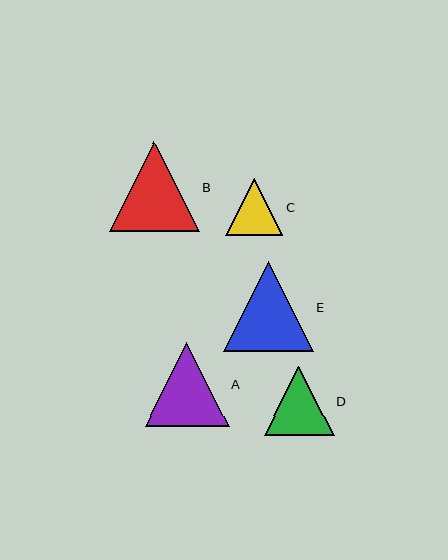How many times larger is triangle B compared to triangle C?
Triangle B is approximately 1.6 times the size of triangle C.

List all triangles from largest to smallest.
From largest to smallest: B, E, A, D, C.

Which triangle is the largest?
Triangle B is the largest with a size of approximately 90 pixels.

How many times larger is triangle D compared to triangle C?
Triangle D is approximately 1.2 times the size of triangle C.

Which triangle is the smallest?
Triangle C is the smallest with a size of approximately 57 pixels.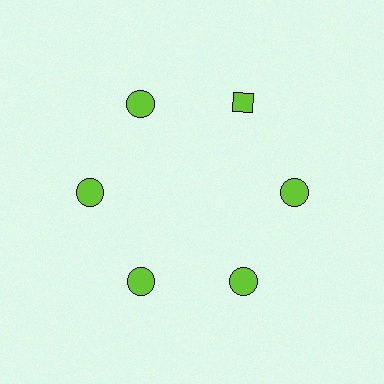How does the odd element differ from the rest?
It has a different shape: diamond instead of circle.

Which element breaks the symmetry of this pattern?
The lime diamond at roughly the 1 o'clock position breaks the symmetry. All other shapes are lime circles.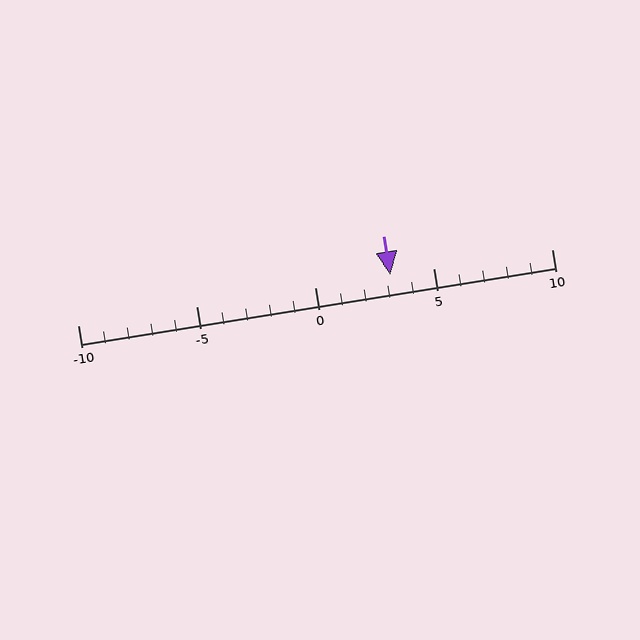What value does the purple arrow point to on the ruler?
The purple arrow points to approximately 3.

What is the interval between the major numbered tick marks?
The major tick marks are spaced 5 units apart.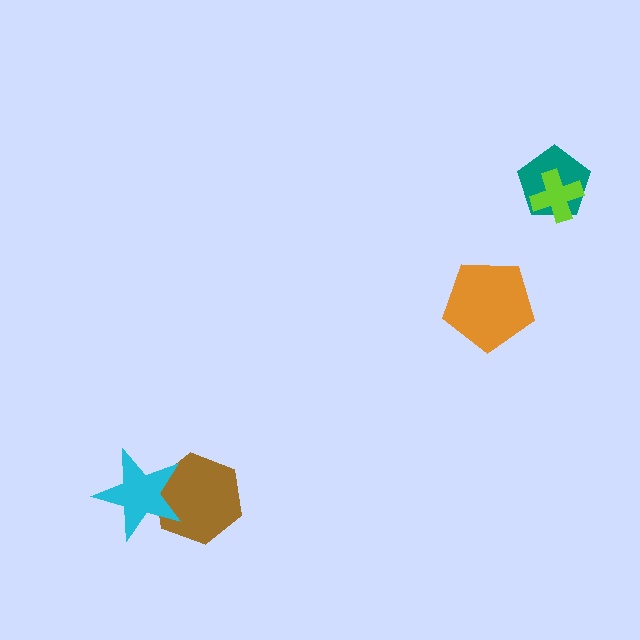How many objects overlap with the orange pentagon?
0 objects overlap with the orange pentagon.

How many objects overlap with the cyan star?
1 object overlaps with the cyan star.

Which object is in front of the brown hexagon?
The cyan star is in front of the brown hexagon.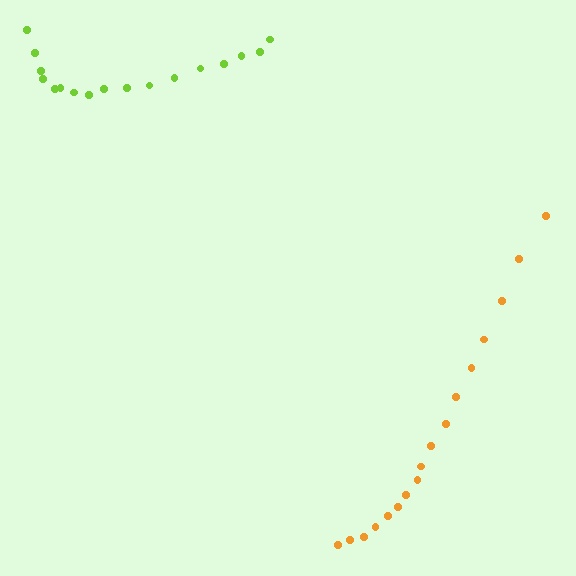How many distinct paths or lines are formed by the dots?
There are 2 distinct paths.